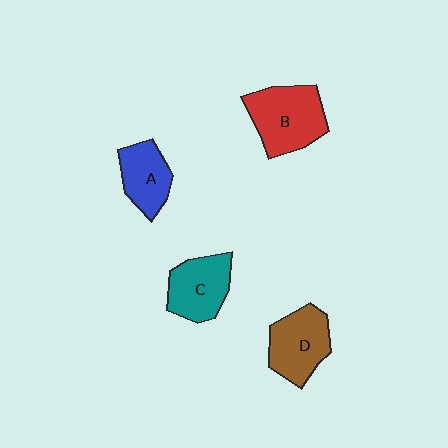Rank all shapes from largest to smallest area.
From largest to smallest: B (red), D (brown), C (teal), A (blue).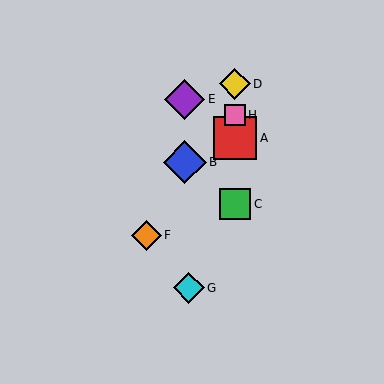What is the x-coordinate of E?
Object E is at x≈185.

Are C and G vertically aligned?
No, C is at x≈235 and G is at x≈189.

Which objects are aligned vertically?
Objects A, C, D, H are aligned vertically.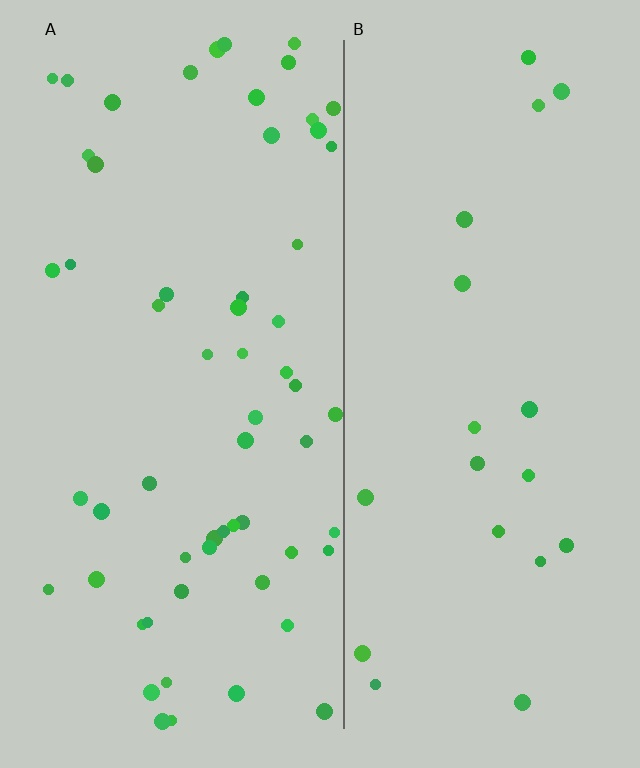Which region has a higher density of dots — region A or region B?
A (the left).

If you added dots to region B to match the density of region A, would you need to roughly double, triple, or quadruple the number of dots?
Approximately triple.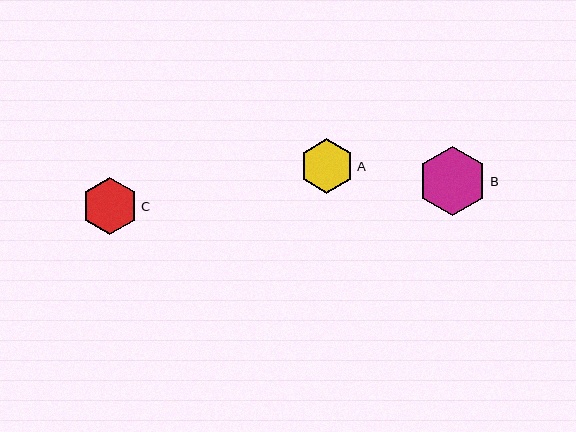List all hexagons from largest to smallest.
From largest to smallest: B, C, A.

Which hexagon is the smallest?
Hexagon A is the smallest with a size of approximately 55 pixels.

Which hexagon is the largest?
Hexagon B is the largest with a size of approximately 68 pixels.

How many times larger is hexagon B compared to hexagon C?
Hexagon B is approximately 1.2 times the size of hexagon C.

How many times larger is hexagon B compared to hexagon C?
Hexagon B is approximately 1.2 times the size of hexagon C.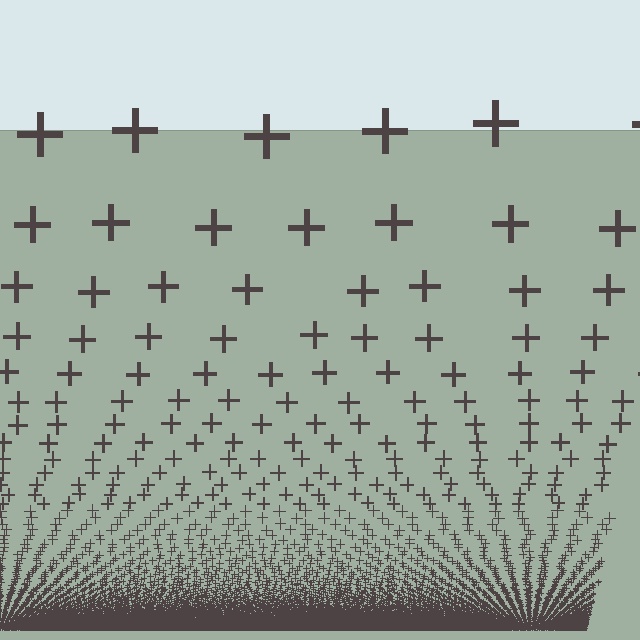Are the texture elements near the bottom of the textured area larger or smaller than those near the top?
Smaller. The gradient is inverted — elements near the bottom are smaller and denser.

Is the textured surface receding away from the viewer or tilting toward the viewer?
The surface appears to tilt toward the viewer. Texture elements get larger and sparser toward the top.